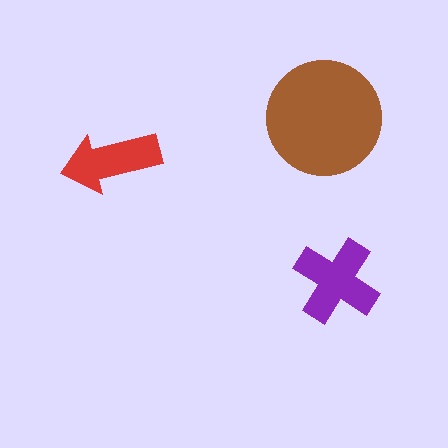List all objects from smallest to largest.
The red arrow, the purple cross, the brown circle.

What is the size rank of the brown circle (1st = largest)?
1st.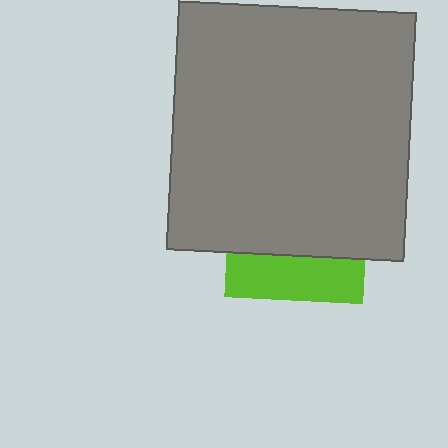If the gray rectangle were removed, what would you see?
You would see the complete lime square.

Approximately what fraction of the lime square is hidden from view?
Roughly 69% of the lime square is hidden behind the gray rectangle.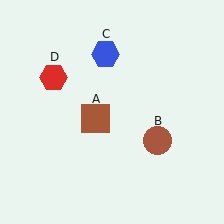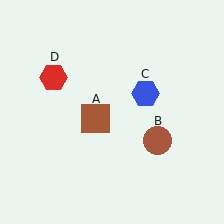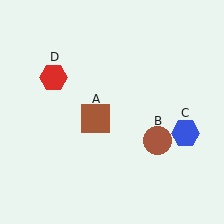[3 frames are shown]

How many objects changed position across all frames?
1 object changed position: blue hexagon (object C).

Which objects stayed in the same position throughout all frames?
Brown square (object A) and brown circle (object B) and red hexagon (object D) remained stationary.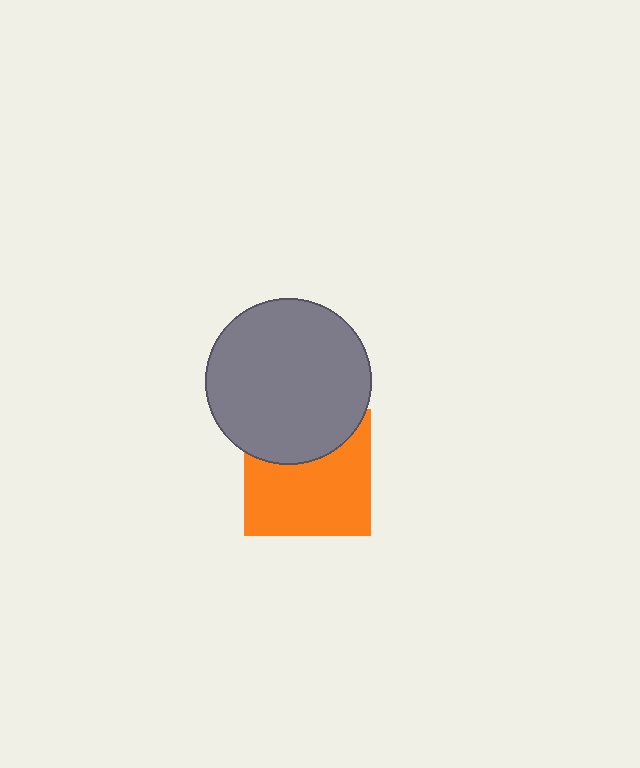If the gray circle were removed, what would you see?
You would see the complete orange square.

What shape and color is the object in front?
The object in front is a gray circle.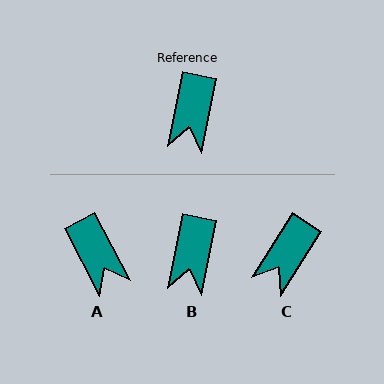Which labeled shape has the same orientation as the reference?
B.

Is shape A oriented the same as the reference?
No, it is off by about 38 degrees.